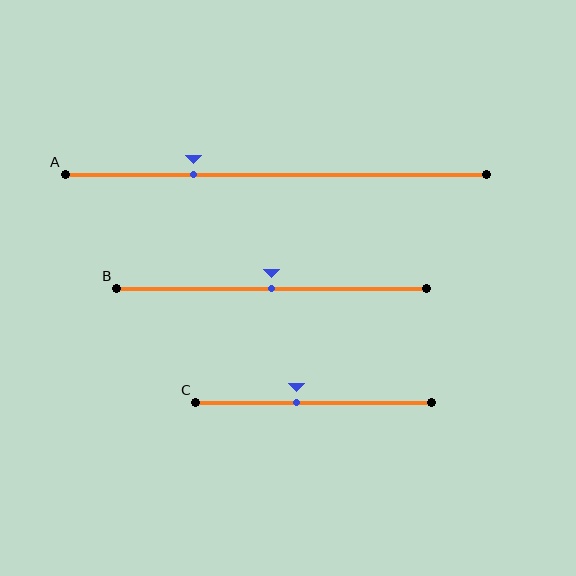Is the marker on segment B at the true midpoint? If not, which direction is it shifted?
Yes, the marker on segment B is at the true midpoint.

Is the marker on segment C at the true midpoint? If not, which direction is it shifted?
No, the marker on segment C is shifted to the left by about 7% of the segment length.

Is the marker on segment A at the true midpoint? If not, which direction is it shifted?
No, the marker on segment A is shifted to the left by about 19% of the segment length.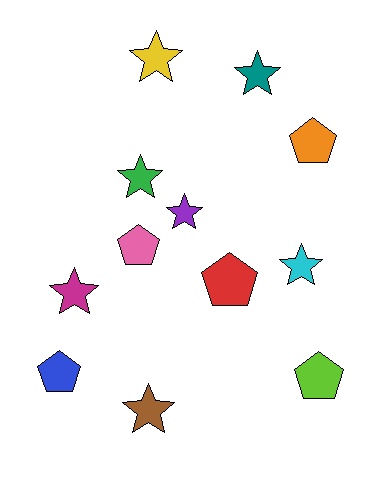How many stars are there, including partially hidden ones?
There are 7 stars.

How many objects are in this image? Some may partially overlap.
There are 12 objects.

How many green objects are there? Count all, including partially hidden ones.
There is 1 green object.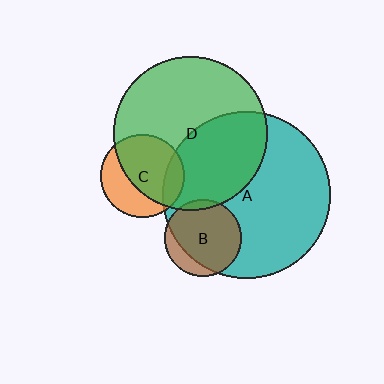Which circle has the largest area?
Circle A (teal).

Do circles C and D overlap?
Yes.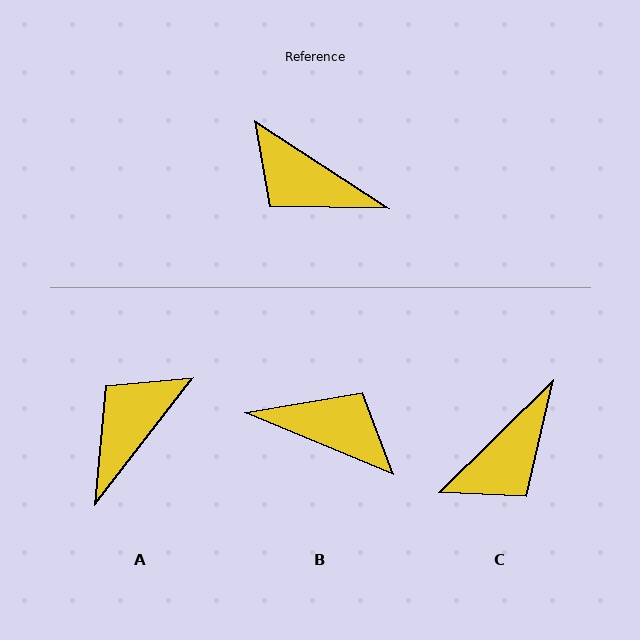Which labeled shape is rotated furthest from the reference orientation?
B, about 169 degrees away.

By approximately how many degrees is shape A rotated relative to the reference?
Approximately 94 degrees clockwise.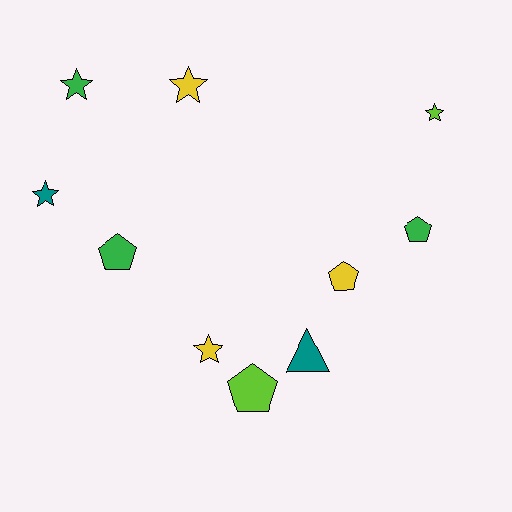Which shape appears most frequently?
Star, with 5 objects.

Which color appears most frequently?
Green, with 3 objects.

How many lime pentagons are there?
There is 1 lime pentagon.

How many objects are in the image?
There are 10 objects.